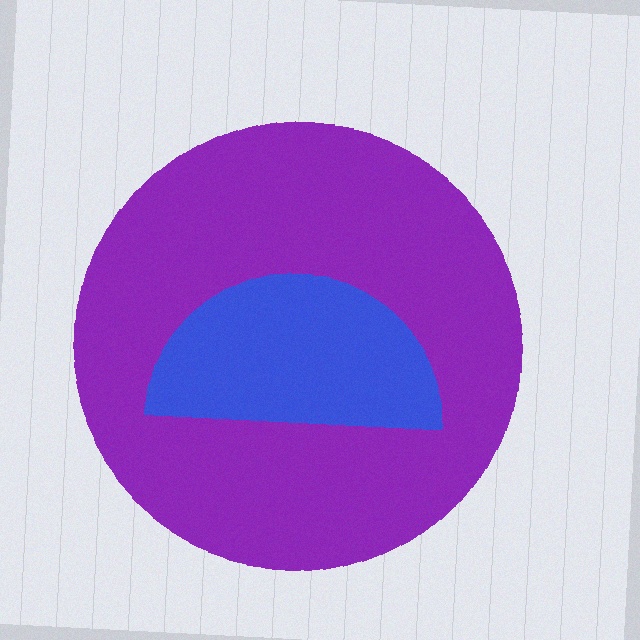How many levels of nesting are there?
2.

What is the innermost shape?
The blue semicircle.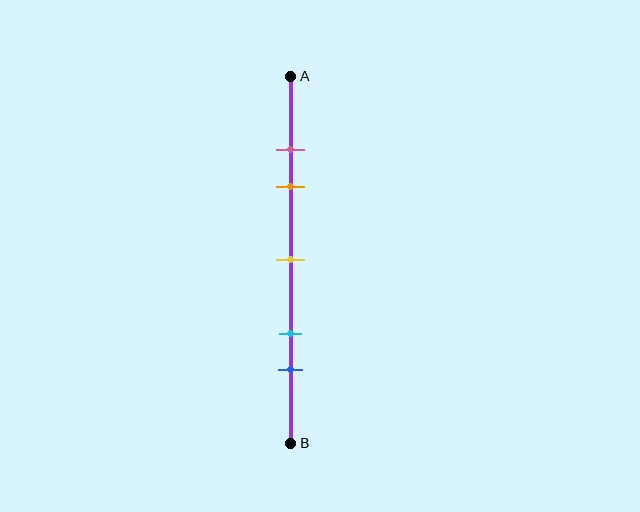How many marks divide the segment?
There are 5 marks dividing the segment.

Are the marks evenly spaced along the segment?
No, the marks are not evenly spaced.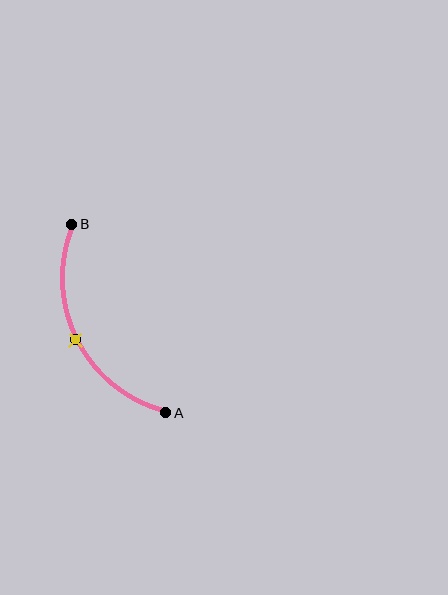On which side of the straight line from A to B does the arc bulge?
The arc bulges to the left of the straight line connecting A and B.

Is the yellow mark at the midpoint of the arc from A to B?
Yes. The yellow mark lies on the arc at equal arc-length from both A and B — it is the arc midpoint.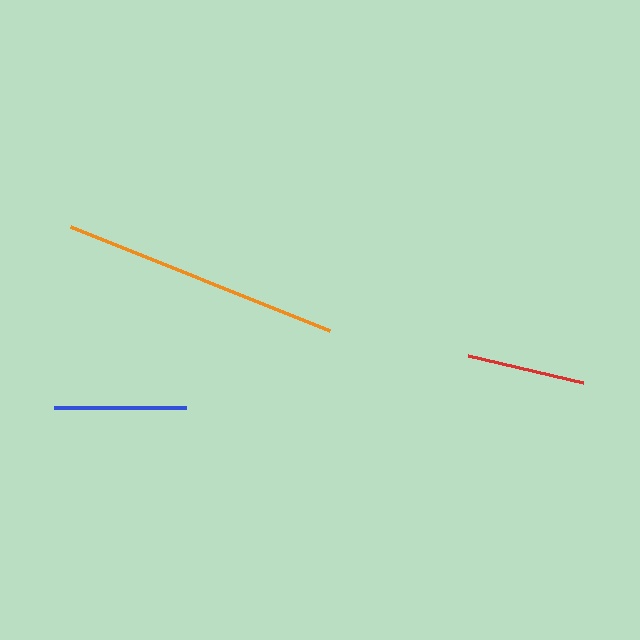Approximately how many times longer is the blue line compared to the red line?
The blue line is approximately 1.1 times the length of the red line.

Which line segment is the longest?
The orange line is the longest at approximately 279 pixels.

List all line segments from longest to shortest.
From longest to shortest: orange, blue, red.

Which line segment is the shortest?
The red line is the shortest at approximately 118 pixels.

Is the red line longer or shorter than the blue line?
The blue line is longer than the red line.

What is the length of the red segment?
The red segment is approximately 118 pixels long.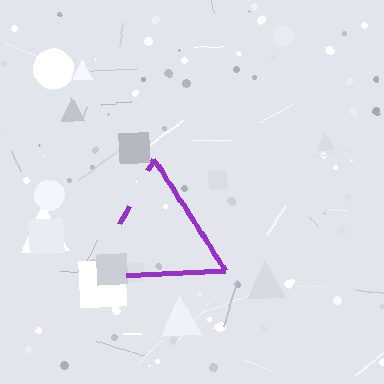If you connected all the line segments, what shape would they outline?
They would outline a triangle.